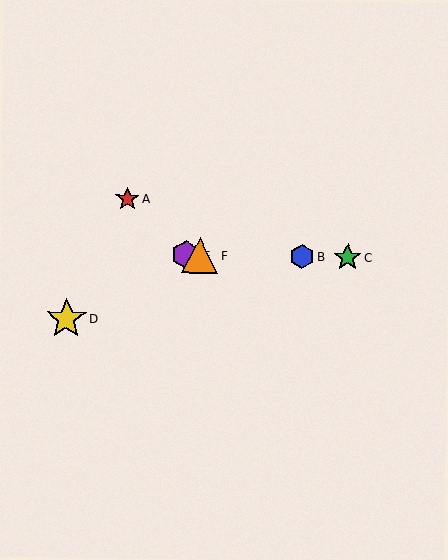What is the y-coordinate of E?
Object E is at y≈255.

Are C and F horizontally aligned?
Yes, both are at y≈257.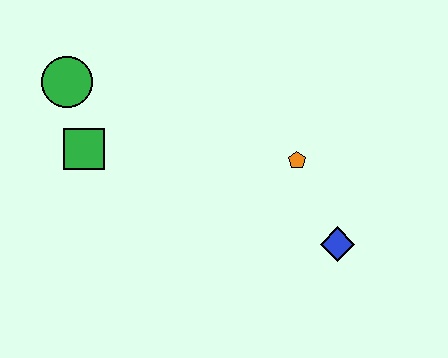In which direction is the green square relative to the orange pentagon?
The green square is to the left of the orange pentagon.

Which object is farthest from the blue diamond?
The green circle is farthest from the blue diamond.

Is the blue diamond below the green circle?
Yes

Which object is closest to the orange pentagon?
The blue diamond is closest to the orange pentagon.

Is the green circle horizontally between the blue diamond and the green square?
No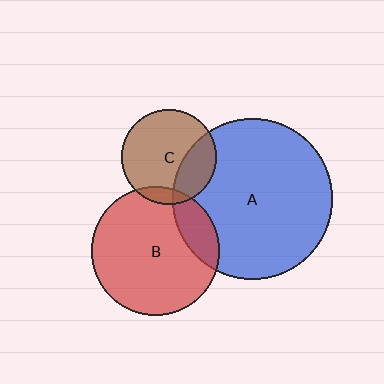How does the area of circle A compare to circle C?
Approximately 2.9 times.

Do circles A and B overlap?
Yes.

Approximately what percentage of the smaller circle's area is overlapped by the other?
Approximately 15%.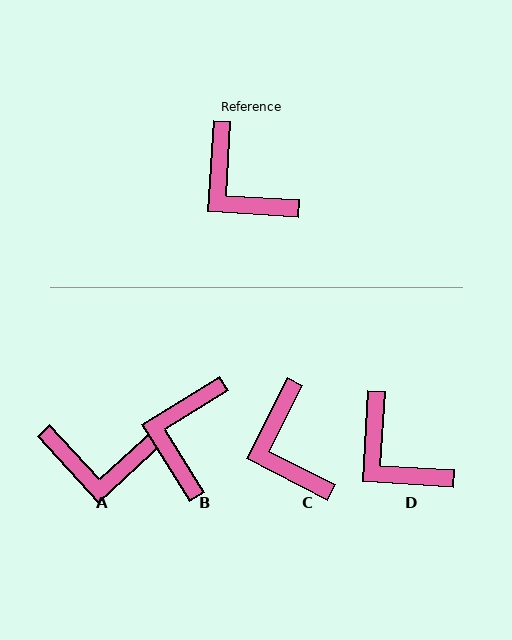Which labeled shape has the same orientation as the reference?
D.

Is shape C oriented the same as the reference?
No, it is off by about 23 degrees.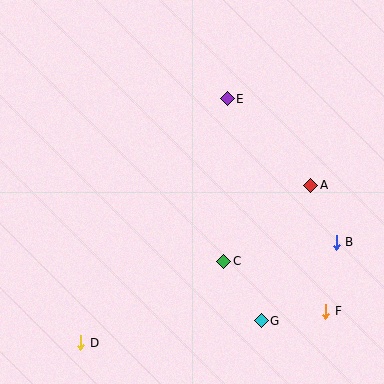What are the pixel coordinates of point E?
Point E is at (227, 99).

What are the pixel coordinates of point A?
Point A is at (311, 185).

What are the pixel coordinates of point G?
Point G is at (261, 321).